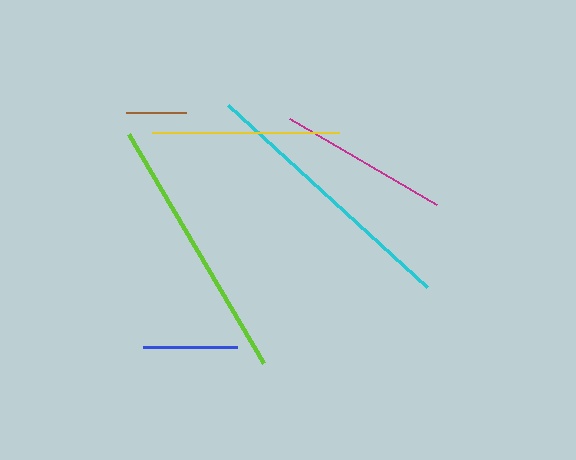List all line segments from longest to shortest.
From longest to shortest: cyan, lime, yellow, magenta, blue, brown.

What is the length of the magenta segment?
The magenta segment is approximately 170 pixels long.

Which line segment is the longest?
The cyan line is the longest at approximately 269 pixels.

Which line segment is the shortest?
The brown line is the shortest at approximately 60 pixels.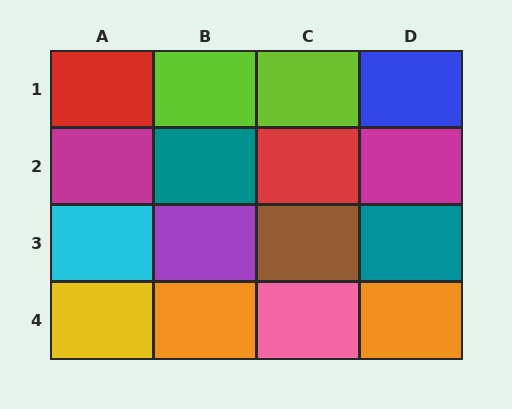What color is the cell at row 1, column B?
Lime.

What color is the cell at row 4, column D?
Orange.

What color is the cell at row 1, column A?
Red.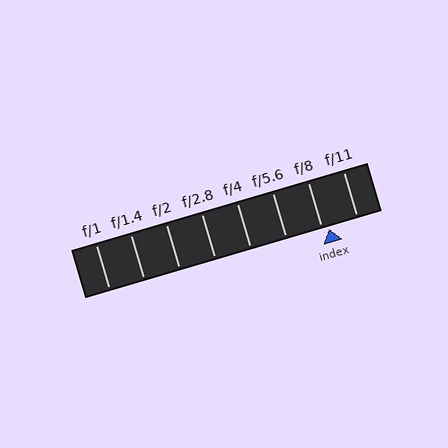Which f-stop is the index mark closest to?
The index mark is closest to f/8.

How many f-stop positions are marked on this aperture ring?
There are 8 f-stop positions marked.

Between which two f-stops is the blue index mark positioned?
The index mark is between f/8 and f/11.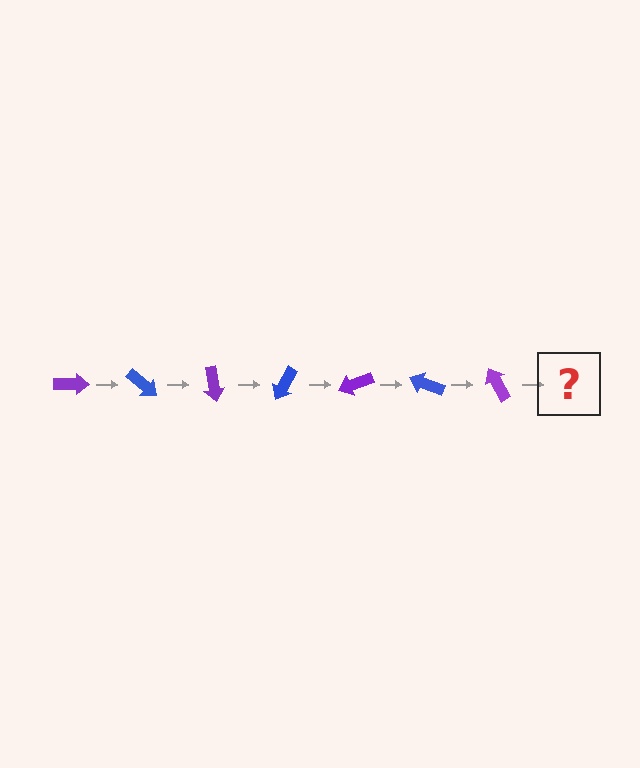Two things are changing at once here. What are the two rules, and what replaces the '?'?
The two rules are that it rotates 40 degrees each step and the color cycles through purple and blue. The '?' should be a blue arrow, rotated 280 degrees from the start.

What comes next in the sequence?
The next element should be a blue arrow, rotated 280 degrees from the start.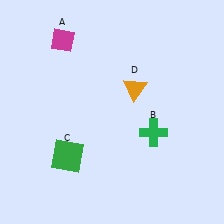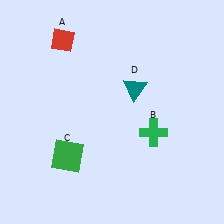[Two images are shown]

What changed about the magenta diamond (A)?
In Image 1, A is magenta. In Image 2, it changed to red.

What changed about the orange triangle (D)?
In Image 1, D is orange. In Image 2, it changed to teal.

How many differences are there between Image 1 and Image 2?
There are 2 differences between the two images.